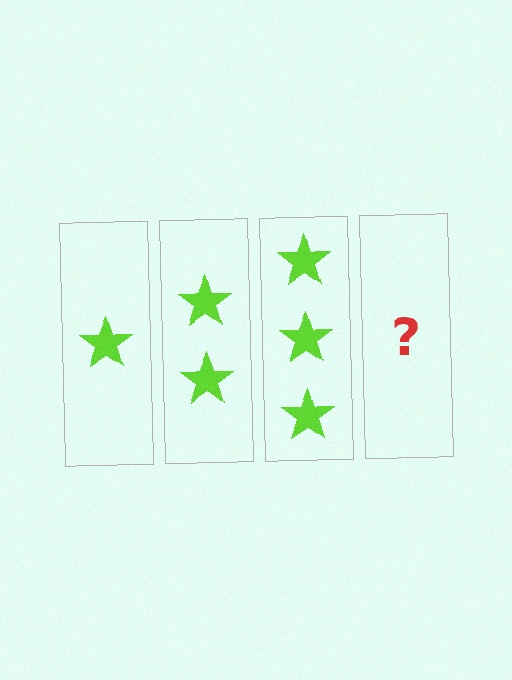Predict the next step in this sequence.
The next step is 4 stars.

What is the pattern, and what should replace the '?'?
The pattern is that each step adds one more star. The '?' should be 4 stars.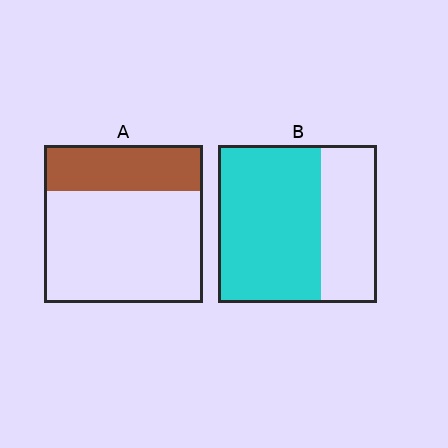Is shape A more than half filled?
No.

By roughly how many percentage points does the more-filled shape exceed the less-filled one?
By roughly 35 percentage points (B over A).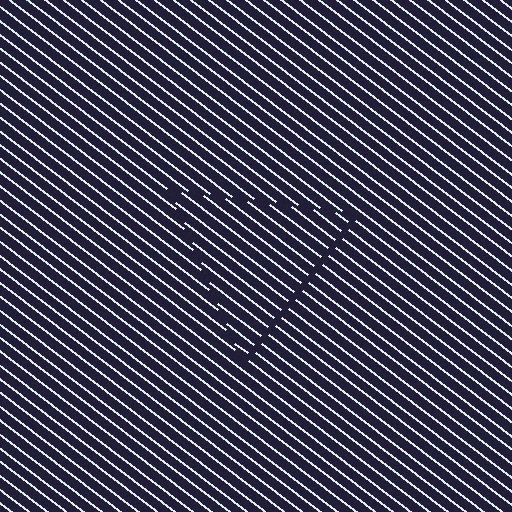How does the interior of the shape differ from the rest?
The interior of the shape contains the same grating, shifted by half a period — the contour is defined by the phase discontinuity where line-ends from the inner and outer gratings abut.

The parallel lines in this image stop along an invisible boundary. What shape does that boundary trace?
An illusory triangle. The interior of the shape contains the same grating, shifted by half a period — the contour is defined by the phase discontinuity where line-ends from the inner and outer gratings abut.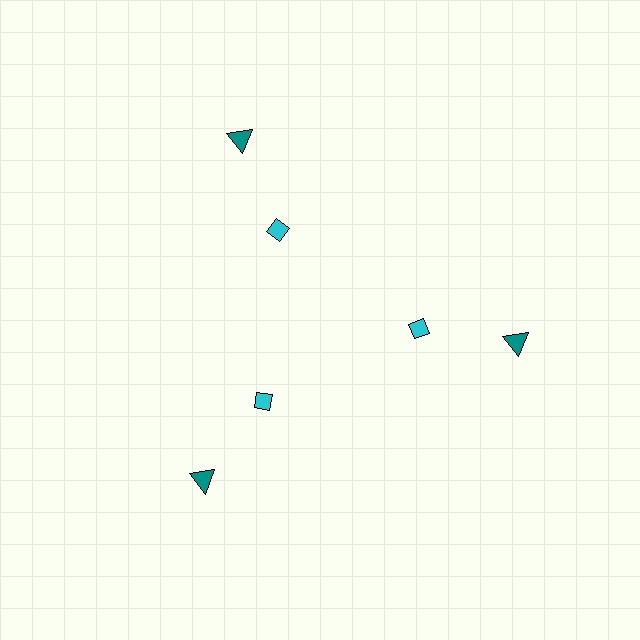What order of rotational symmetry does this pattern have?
This pattern has 3-fold rotational symmetry.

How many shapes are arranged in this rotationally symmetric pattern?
There are 6 shapes, arranged in 3 groups of 2.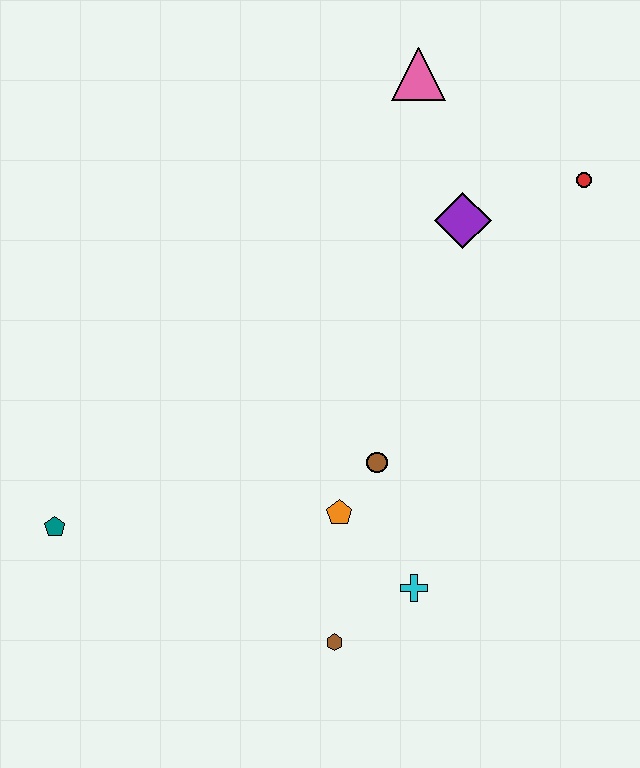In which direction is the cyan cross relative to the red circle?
The cyan cross is below the red circle.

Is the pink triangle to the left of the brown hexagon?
No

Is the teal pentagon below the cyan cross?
No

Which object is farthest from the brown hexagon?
The pink triangle is farthest from the brown hexagon.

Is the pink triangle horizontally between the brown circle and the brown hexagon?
No